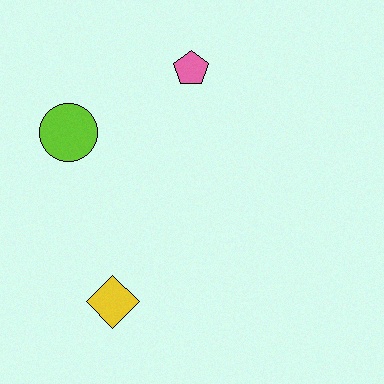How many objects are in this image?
There are 3 objects.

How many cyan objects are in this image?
There are no cyan objects.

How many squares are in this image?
There are no squares.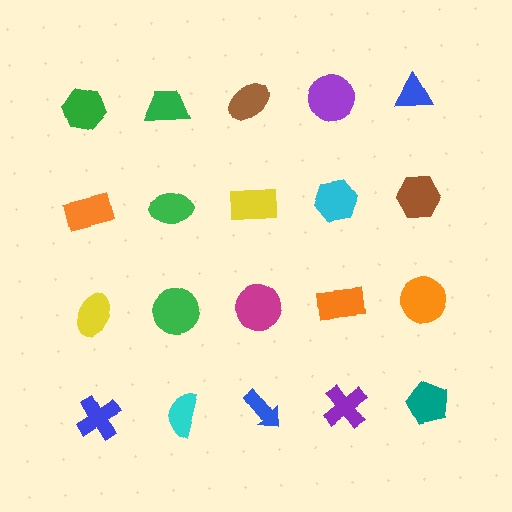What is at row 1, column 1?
A green hexagon.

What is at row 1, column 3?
A brown ellipse.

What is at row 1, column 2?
A green trapezoid.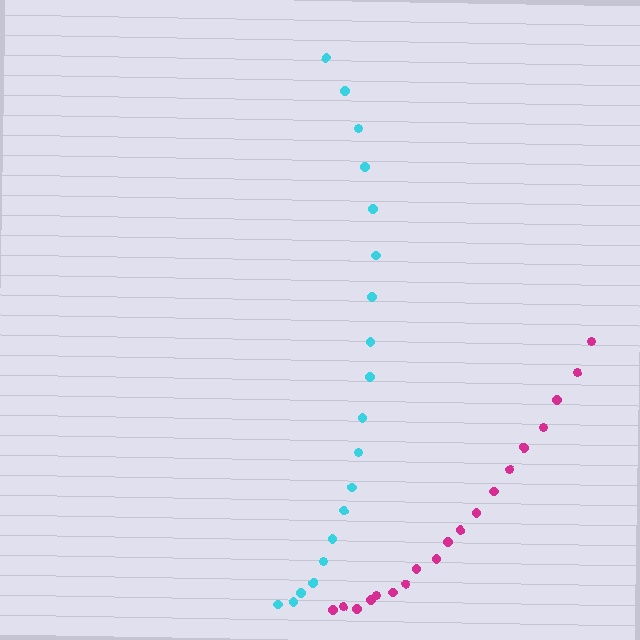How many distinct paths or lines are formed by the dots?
There are 2 distinct paths.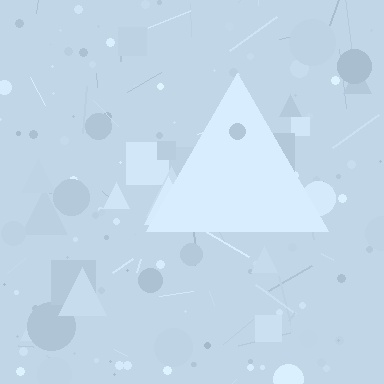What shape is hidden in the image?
A triangle is hidden in the image.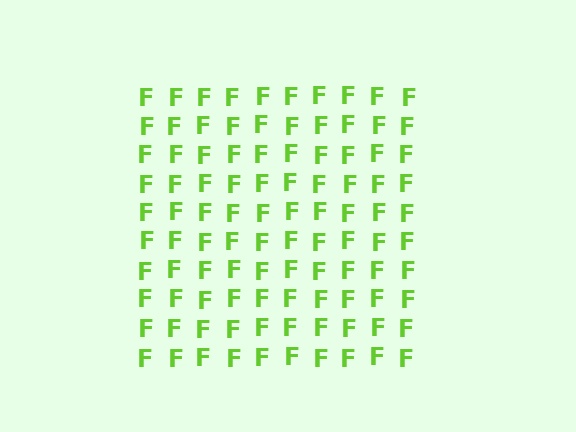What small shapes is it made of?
It is made of small letter F's.